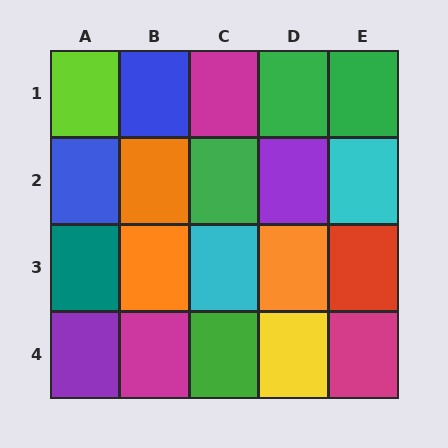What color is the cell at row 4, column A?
Purple.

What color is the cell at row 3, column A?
Teal.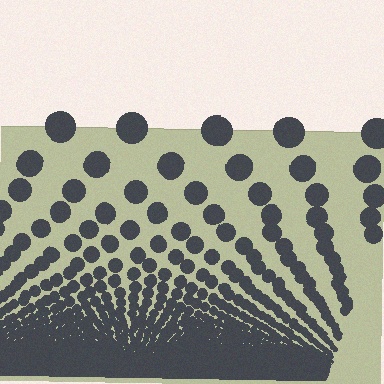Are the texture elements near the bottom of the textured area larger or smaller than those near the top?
Smaller. The gradient is inverted — elements near the bottom are smaller and denser.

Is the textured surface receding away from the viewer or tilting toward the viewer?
The surface appears to tilt toward the viewer. Texture elements get larger and sparser toward the top.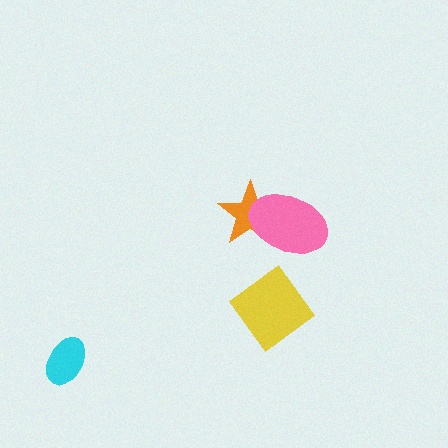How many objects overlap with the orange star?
1 object overlaps with the orange star.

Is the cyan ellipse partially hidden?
No, no other shape covers it.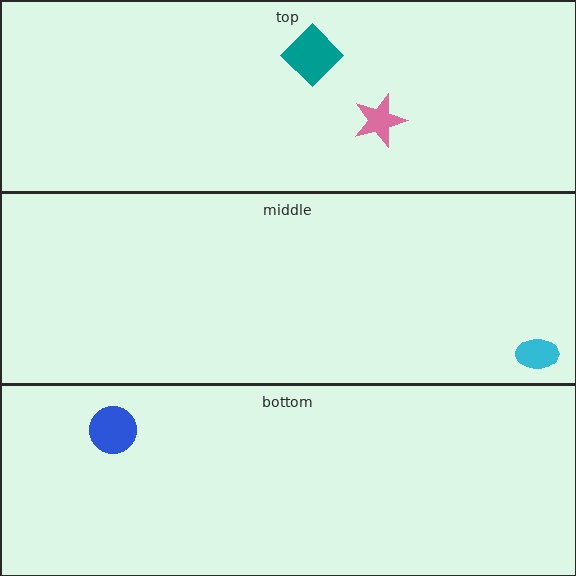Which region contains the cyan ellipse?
The middle region.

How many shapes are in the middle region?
1.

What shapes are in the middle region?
The cyan ellipse.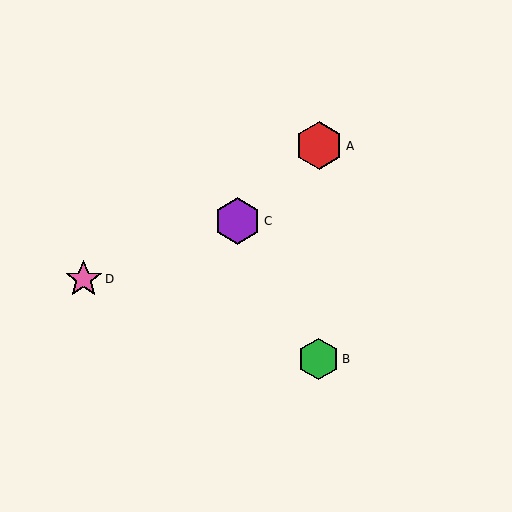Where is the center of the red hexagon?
The center of the red hexagon is at (319, 146).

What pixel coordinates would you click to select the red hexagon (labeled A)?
Click at (319, 146) to select the red hexagon A.